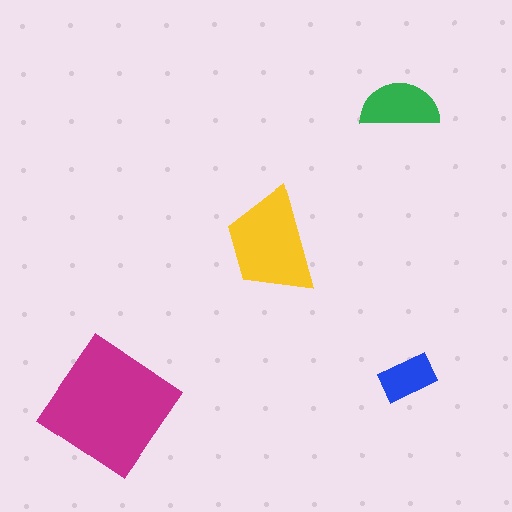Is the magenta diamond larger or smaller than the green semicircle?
Larger.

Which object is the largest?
The magenta diamond.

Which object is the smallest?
The blue rectangle.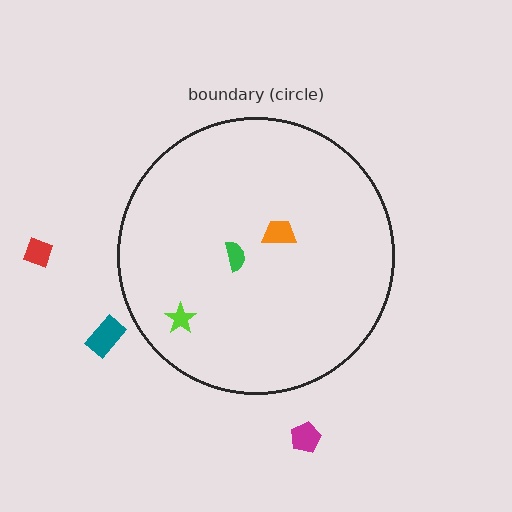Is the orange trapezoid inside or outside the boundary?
Inside.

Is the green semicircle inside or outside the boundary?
Inside.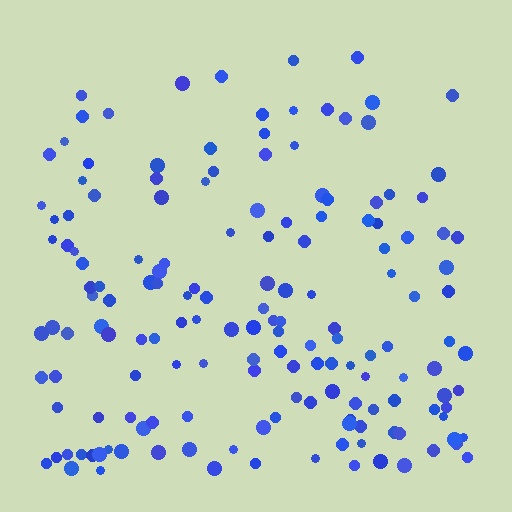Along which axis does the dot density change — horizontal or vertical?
Vertical.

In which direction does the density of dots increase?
From top to bottom, with the bottom side densest.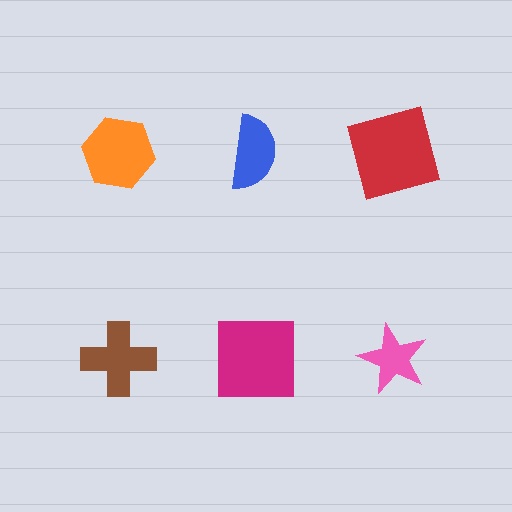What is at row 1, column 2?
A blue semicircle.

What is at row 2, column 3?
A pink star.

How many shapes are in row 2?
3 shapes.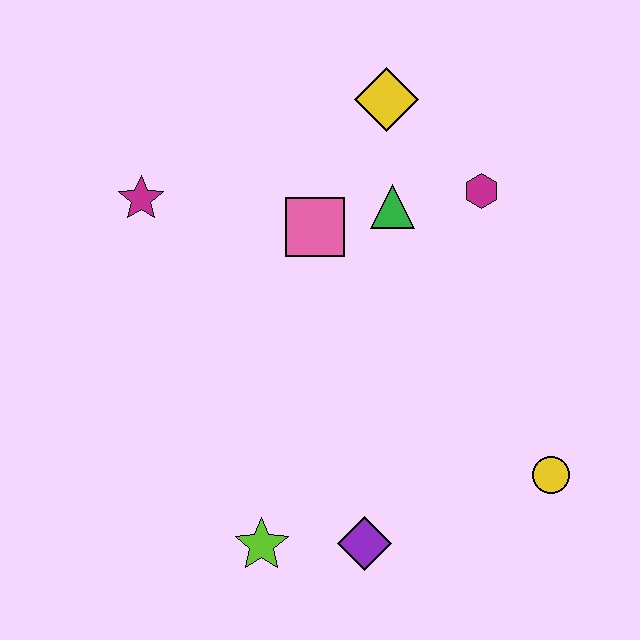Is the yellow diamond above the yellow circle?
Yes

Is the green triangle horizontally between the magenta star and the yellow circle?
Yes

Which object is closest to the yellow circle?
The purple diamond is closest to the yellow circle.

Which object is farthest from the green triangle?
The lime star is farthest from the green triangle.